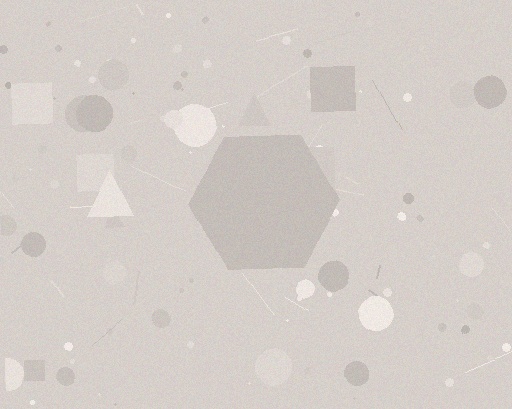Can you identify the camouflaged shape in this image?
The camouflaged shape is a hexagon.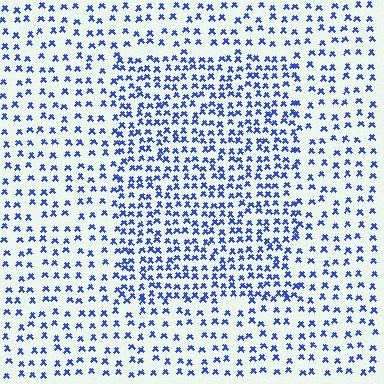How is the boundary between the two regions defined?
The boundary is defined by a change in element density (approximately 1.8x ratio). All elements are the same color, size, and shape.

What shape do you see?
I see a rectangle.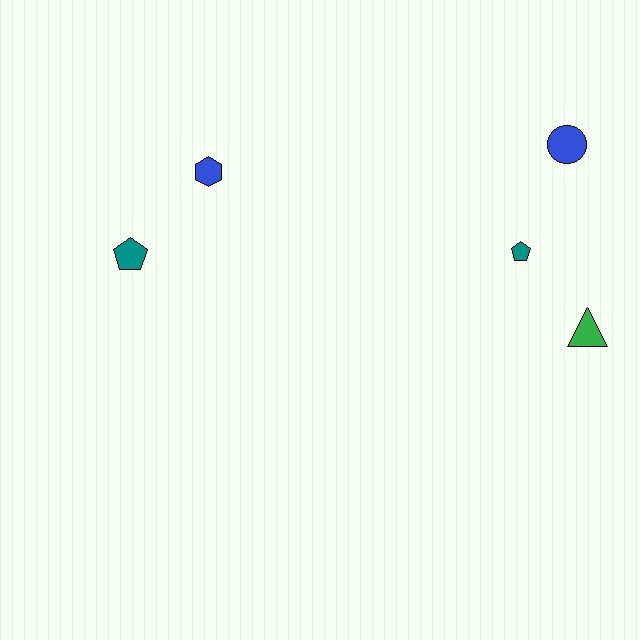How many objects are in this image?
There are 5 objects.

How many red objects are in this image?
There are no red objects.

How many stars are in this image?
There are no stars.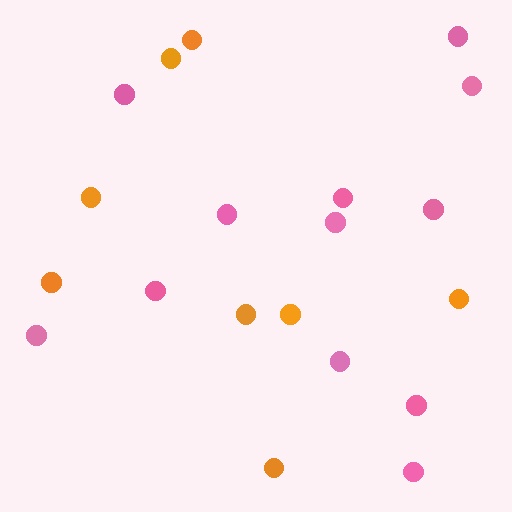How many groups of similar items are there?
There are 2 groups: one group of orange circles (8) and one group of pink circles (12).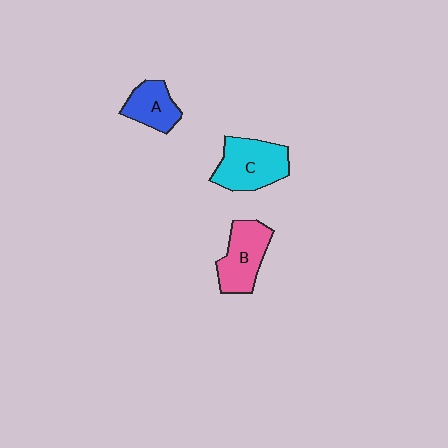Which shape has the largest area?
Shape C (cyan).